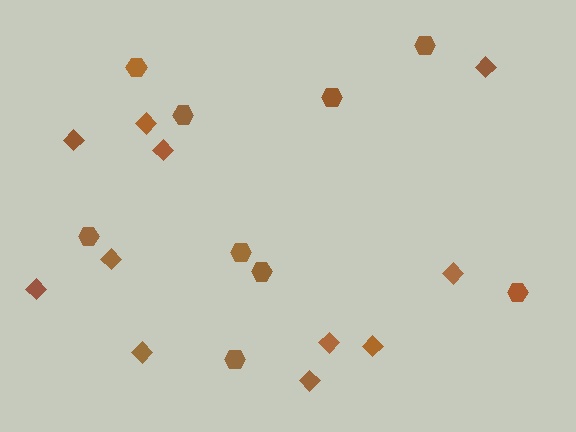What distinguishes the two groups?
There are 2 groups: one group of diamonds (11) and one group of hexagons (9).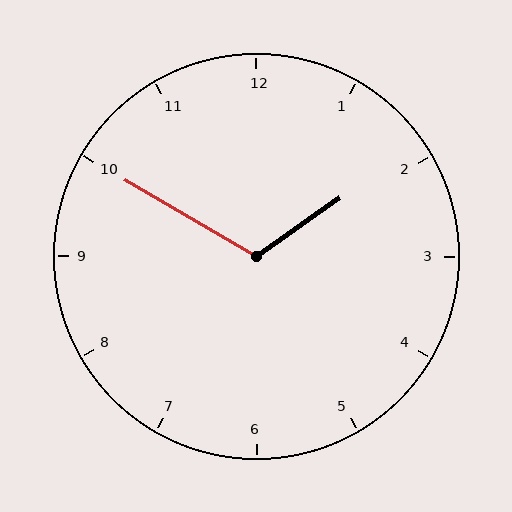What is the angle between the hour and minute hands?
Approximately 115 degrees.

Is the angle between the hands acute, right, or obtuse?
It is obtuse.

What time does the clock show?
1:50.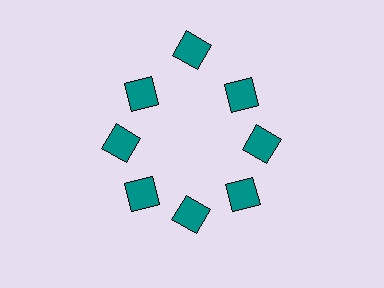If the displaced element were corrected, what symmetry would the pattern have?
It would have 8-fold rotational symmetry — the pattern would map onto itself every 45 degrees.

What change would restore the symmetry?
The symmetry would be restored by moving it inward, back onto the ring so that all 8 diamonds sit at equal angles and equal distance from the center.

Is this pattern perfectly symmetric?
No. The 8 teal diamonds are arranged in a ring, but one element near the 12 o'clock position is pushed outward from the center, breaking the 8-fold rotational symmetry.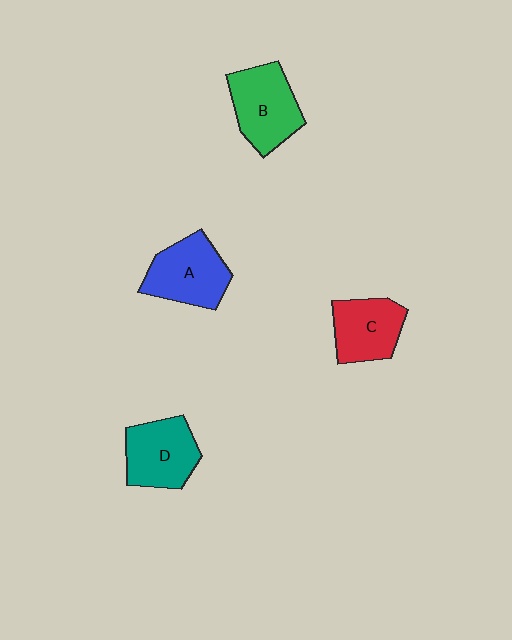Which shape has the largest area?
Shape B (green).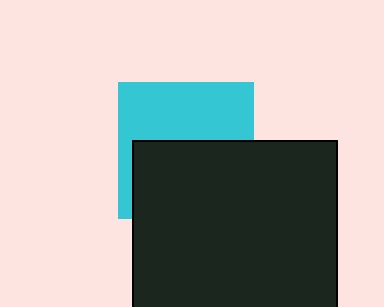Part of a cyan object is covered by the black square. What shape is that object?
It is a square.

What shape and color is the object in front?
The object in front is a black square.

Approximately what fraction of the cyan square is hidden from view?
Roughly 52% of the cyan square is hidden behind the black square.